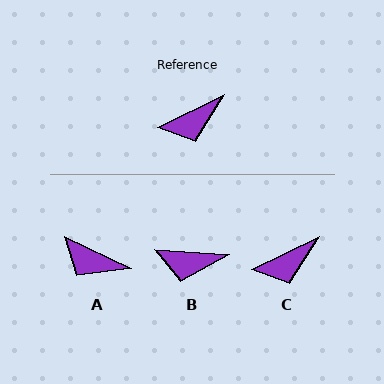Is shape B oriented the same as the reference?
No, it is off by about 30 degrees.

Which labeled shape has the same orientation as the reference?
C.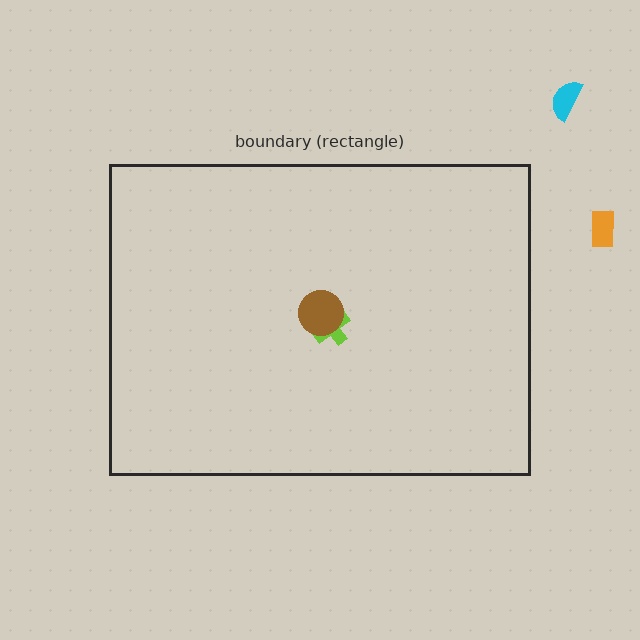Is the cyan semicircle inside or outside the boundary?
Outside.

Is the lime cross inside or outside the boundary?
Inside.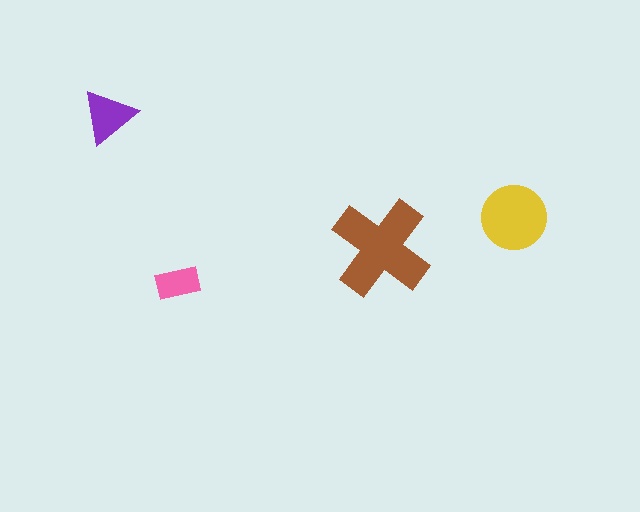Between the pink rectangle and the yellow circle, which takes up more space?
The yellow circle.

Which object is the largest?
The brown cross.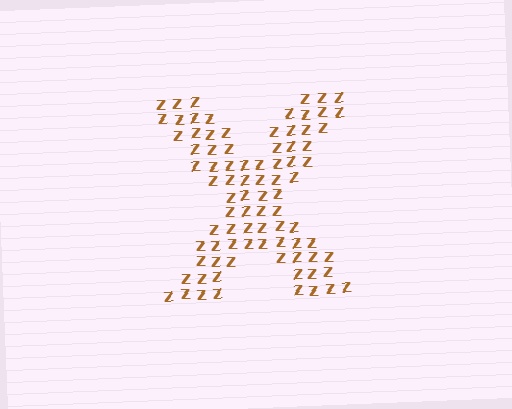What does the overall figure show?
The overall figure shows the letter X.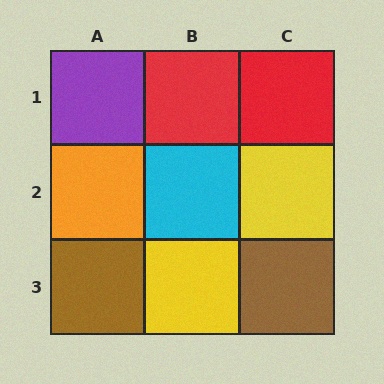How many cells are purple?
1 cell is purple.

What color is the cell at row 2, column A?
Orange.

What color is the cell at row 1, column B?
Red.